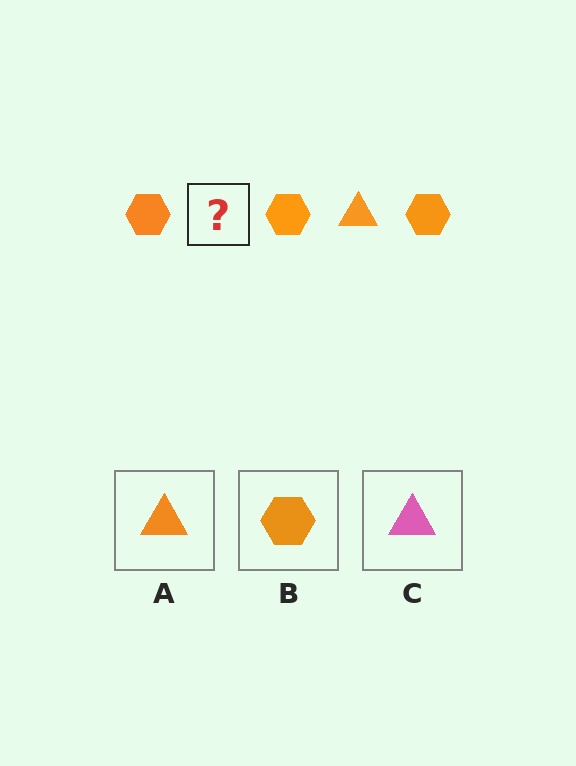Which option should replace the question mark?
Option A.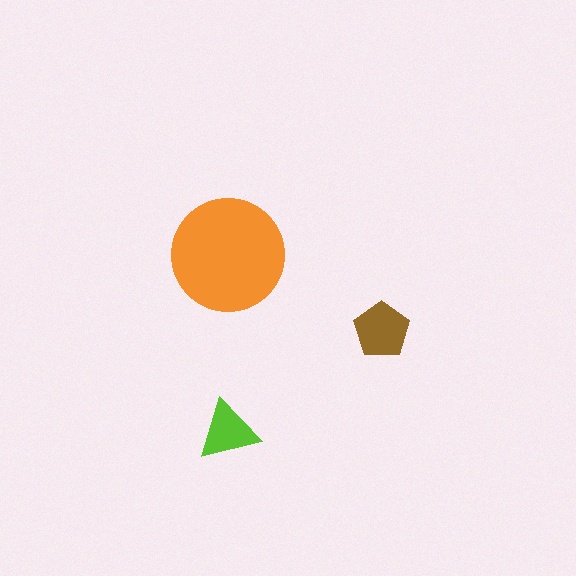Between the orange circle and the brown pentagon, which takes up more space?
The orange circle.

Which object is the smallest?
The lime triangle.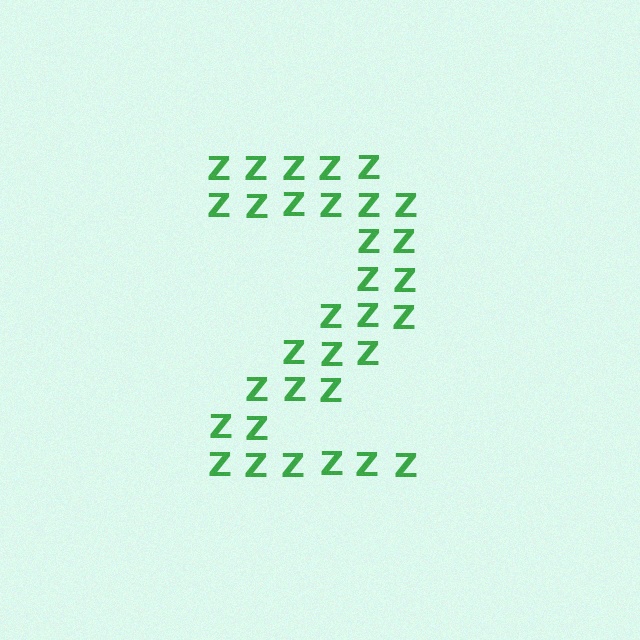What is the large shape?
The large shape is the digit 2.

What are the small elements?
The small elements are letter Z's.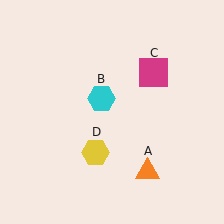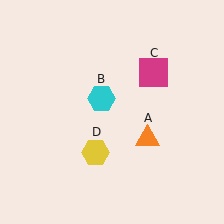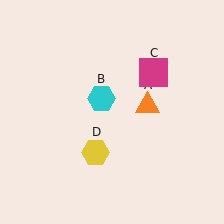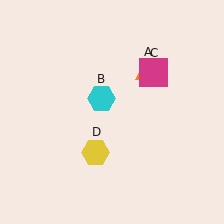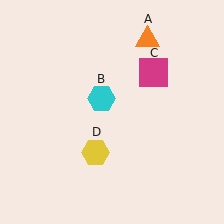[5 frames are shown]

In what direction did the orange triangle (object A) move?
The orange triangle (object A) moved up.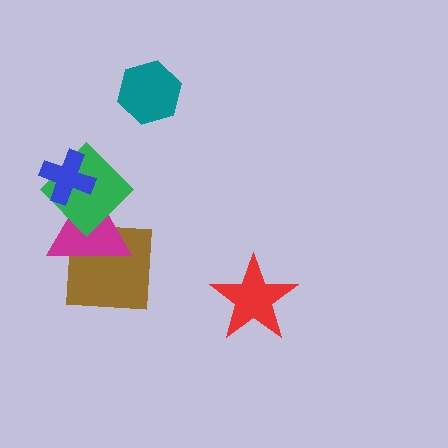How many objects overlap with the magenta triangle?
3 objects overlap with the magenta triangle.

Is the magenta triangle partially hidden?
Yes, it is partially covered by another shape.